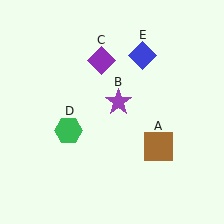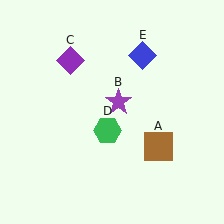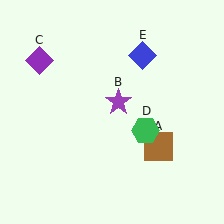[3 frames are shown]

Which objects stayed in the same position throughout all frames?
Brown square (object A) and purple star (object B) and blue diamond (object E) remained stationary.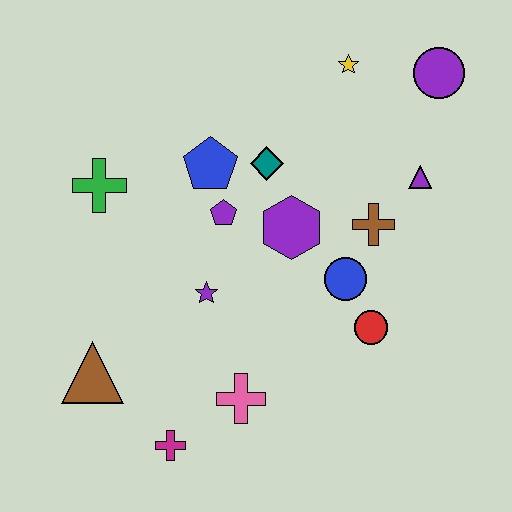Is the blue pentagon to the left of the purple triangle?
Yes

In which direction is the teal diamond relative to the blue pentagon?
The teal diamond is to the right of the blue pentagon.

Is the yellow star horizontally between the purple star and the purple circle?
Yes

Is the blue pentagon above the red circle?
Yes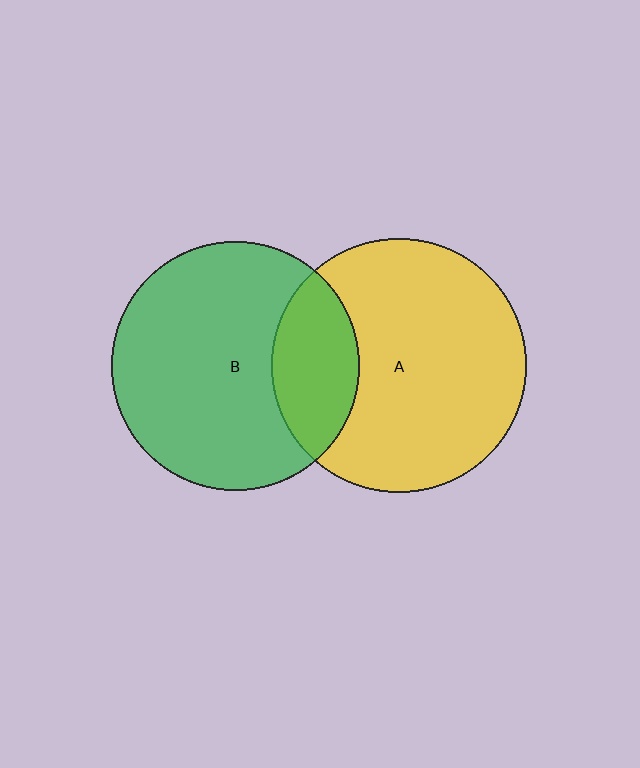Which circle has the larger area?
Circle A (yellow).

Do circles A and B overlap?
Yes.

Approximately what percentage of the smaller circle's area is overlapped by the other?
Approximately 25%.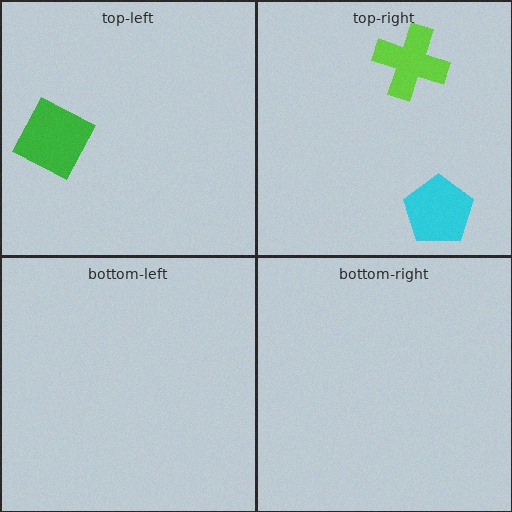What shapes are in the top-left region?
The green diamond.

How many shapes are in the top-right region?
2.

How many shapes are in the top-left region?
1.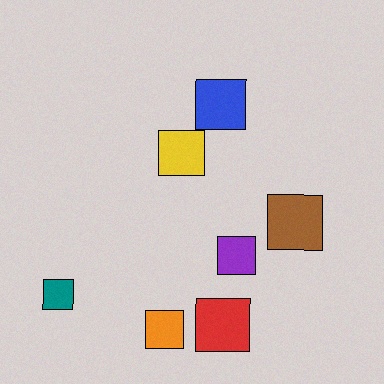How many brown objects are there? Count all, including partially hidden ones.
There is 1 brown object.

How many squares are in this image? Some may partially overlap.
There are 7 squares.